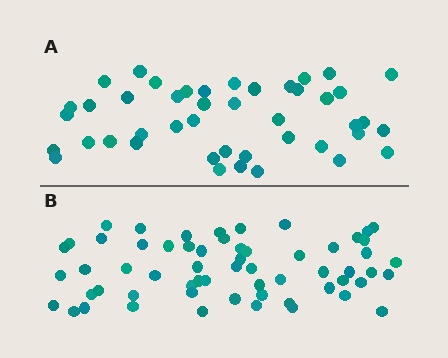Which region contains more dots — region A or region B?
Region B (the bottom region) has more dots.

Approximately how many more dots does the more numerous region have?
Region B has approximately 15 more dots than region A.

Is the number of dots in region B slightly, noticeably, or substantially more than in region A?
Region B has noticeably more, but not dramatically so. The ratio is roughly 1.4 to 1.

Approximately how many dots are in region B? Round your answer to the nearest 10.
About 60 dots.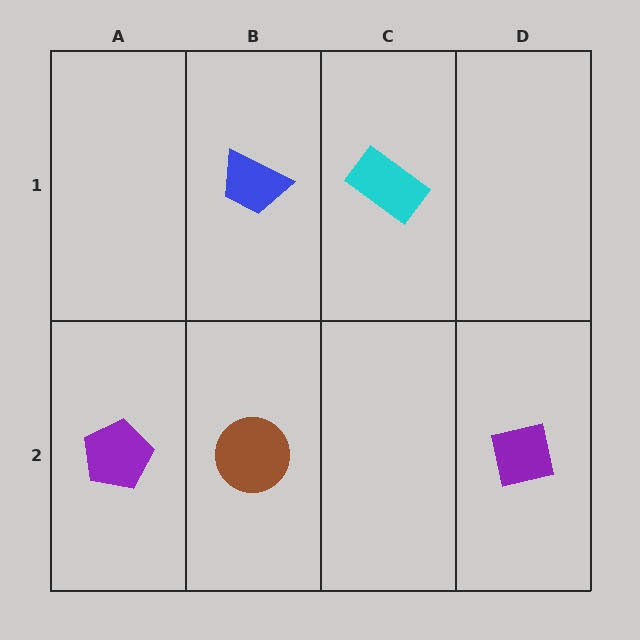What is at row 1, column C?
A cyan rectangle.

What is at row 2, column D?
A purple square.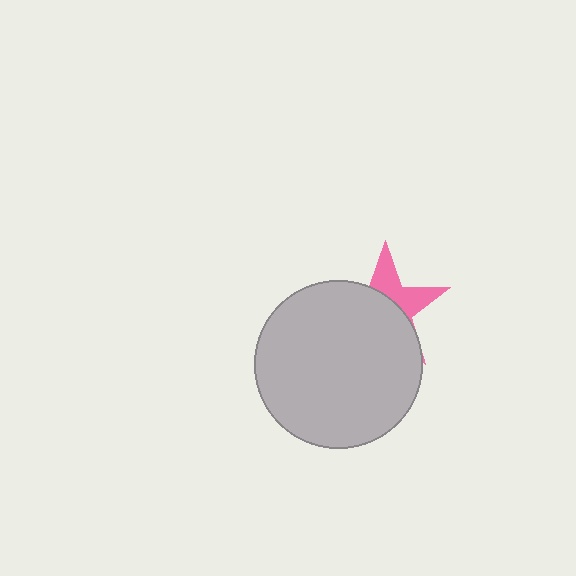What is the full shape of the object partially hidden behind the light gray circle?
The partially hidden object is a pink star.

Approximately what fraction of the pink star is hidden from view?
Roughly 65% of the pink star is hidden behind the light gray circle.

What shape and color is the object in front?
The object in front is a light gray circle.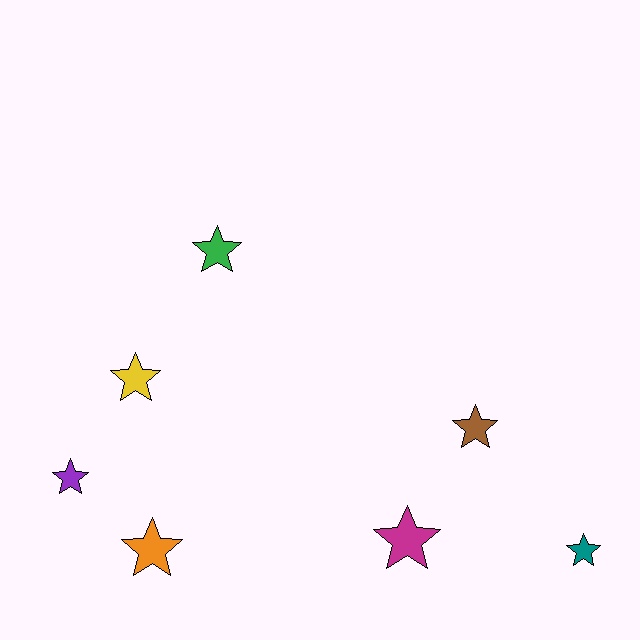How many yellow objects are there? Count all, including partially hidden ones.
There is 1 yellow object.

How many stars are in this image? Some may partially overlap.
There are 7 stars.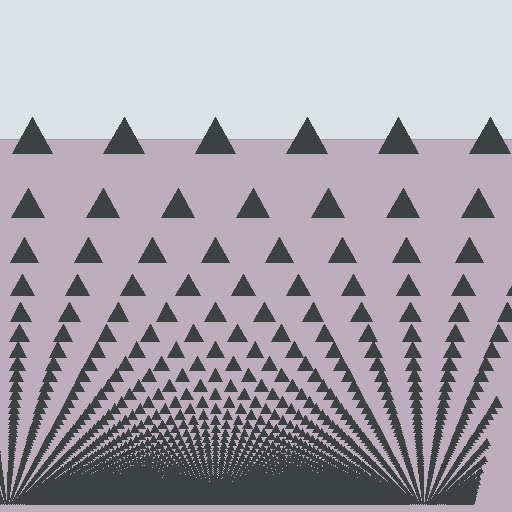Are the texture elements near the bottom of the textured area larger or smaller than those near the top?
Smaller. The gradient is inverted — elements near the bottom are smaller and denser.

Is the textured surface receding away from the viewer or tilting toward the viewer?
The surface appears to tilt toward the viewer. Texture elements get larger and sparser toward the top.